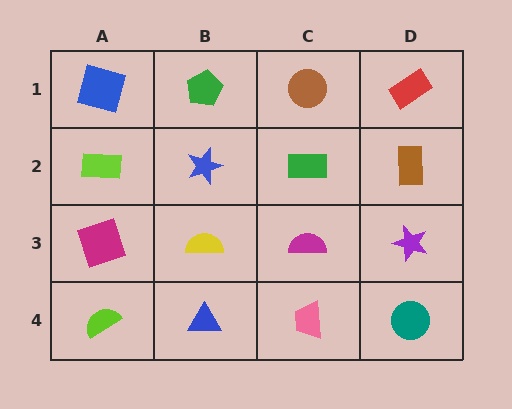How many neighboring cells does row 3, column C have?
4.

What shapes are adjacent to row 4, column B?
A yellow semicircle (row 3, column B), a lime semicircle (row 4, column A), a pink trapezoid (row 4, column C).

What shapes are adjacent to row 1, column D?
A brown rectangle (row 2, column D), a brown circle (row 1, column C).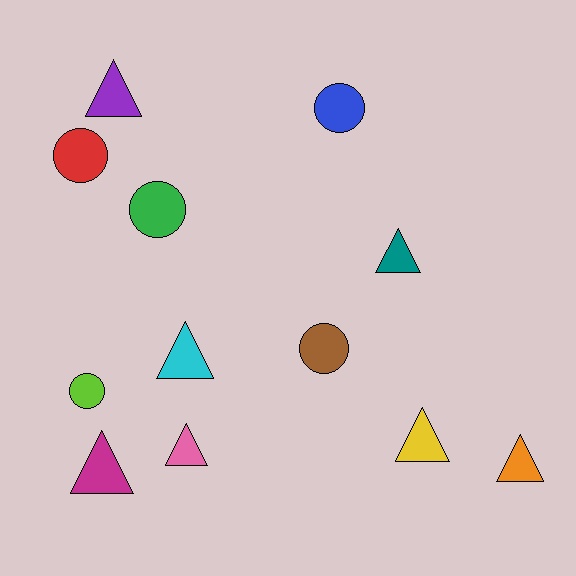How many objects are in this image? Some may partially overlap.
There are 12 objects.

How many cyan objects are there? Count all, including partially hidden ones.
There is 1 cyan object.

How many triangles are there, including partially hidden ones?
There are 7 triangles.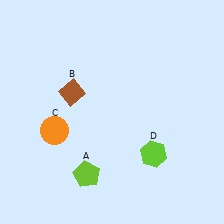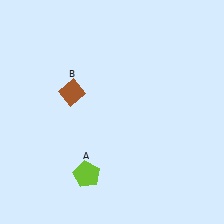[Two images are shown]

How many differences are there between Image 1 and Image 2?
There are 2 differences between the two images.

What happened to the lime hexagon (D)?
The lime hexagon (D) was removed in Image 2. It was in the bottom-right area of Image 1.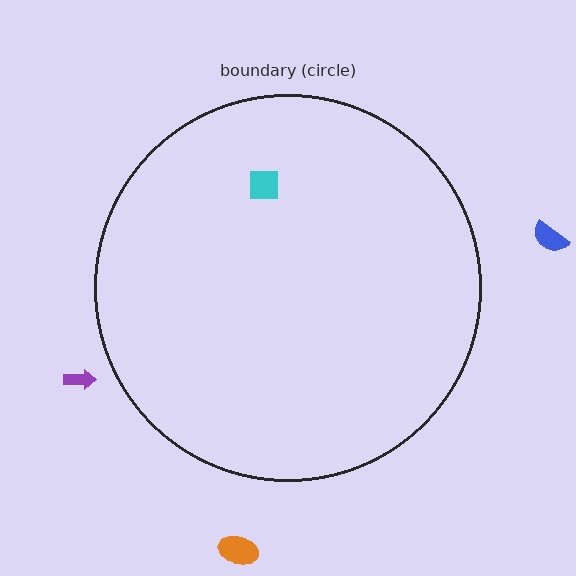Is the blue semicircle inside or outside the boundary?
Outside.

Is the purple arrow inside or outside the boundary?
Outside.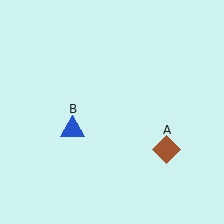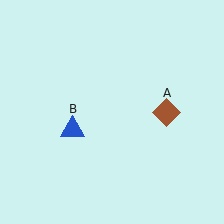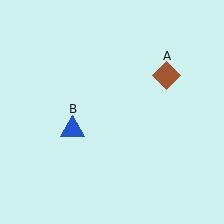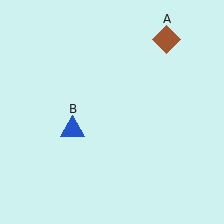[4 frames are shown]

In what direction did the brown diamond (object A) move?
The brown diamond (object A) moved up.